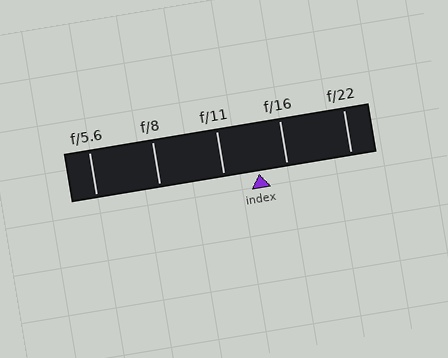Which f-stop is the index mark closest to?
The index mark is closest to f/16.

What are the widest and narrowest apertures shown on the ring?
The widest aperture shown is f/5.6 and the narrowest is f/22.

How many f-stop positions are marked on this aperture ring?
There are 5 f-stop positions marked.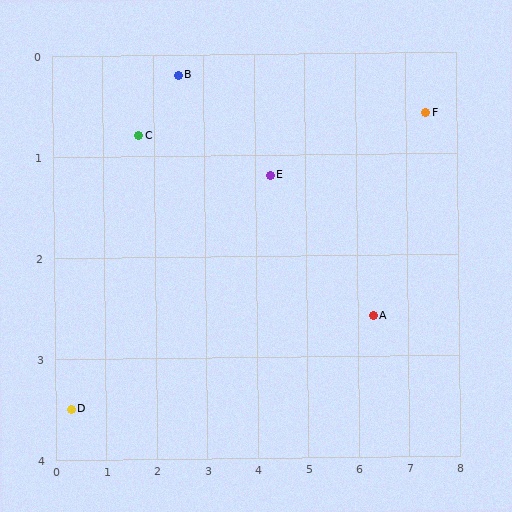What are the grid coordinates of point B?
Point B is at approximately (2.5, 0.2).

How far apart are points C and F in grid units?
Points C and F are about 5.7 grid units apart.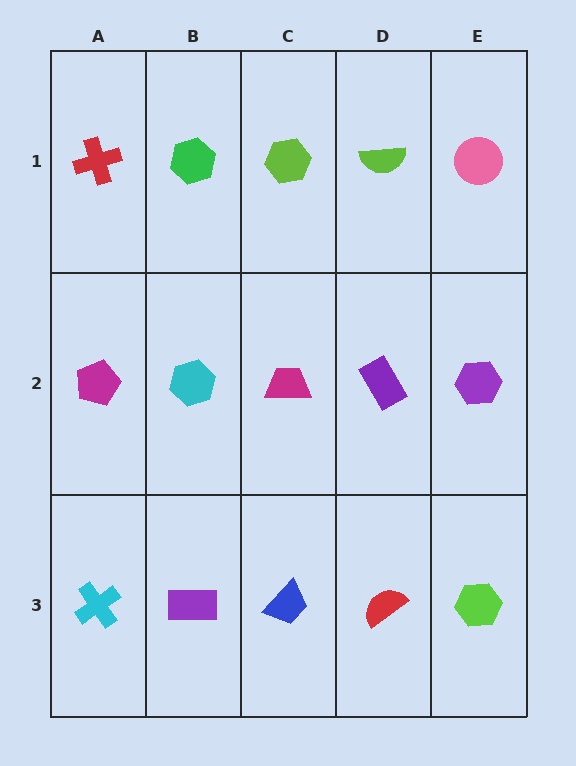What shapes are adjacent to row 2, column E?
A pink circle (row 1, column E), a lime hexagon (row 3, column E), a purple rectangle (row 2, column D).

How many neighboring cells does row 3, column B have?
3.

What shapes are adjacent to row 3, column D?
A purple rectangle (row 2, column D), a blue trapezoid (row 3, column C), a lime hexagon (row 3, column E).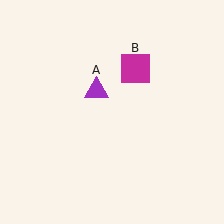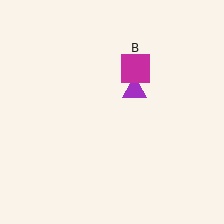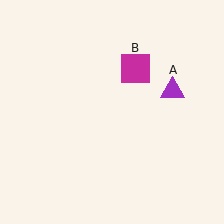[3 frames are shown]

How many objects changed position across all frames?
1 object changed position: purple triangle (object A).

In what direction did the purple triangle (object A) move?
The purple triangle (object A) moved right.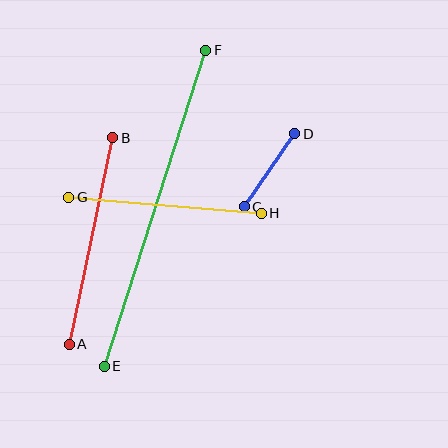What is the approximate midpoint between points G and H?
The midpoint is at approximately (165, 205) pixels.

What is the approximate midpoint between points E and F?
The midpoint is at approximately (155, 208) pixels.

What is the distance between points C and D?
The distance is approximately 89 pixels.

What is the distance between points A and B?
The distance is approximately 211 pixels.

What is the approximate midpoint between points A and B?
The midpoint is at approximately (91, 241) pixels.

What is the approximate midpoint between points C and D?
The midpoint is at approximately (269, 170) pixels.